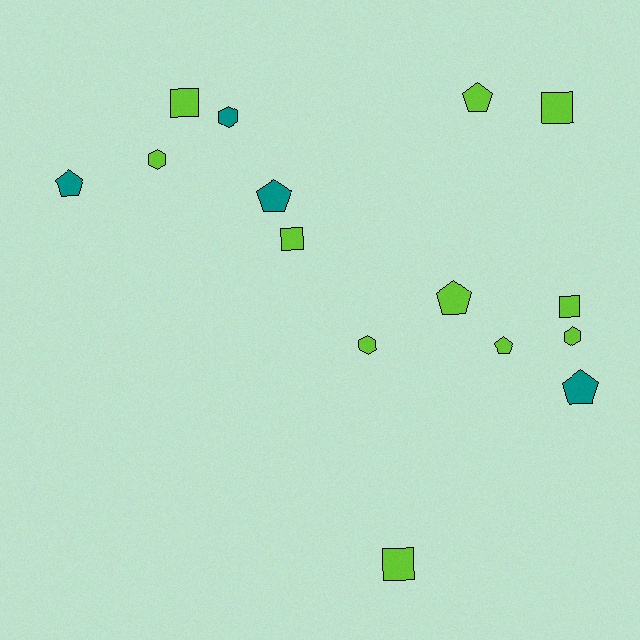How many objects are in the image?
There are 15 objects.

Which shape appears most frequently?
Pentagon, with 6 objects.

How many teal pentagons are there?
There are 3 teal pentagons.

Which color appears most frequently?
Lime, with 11 objects.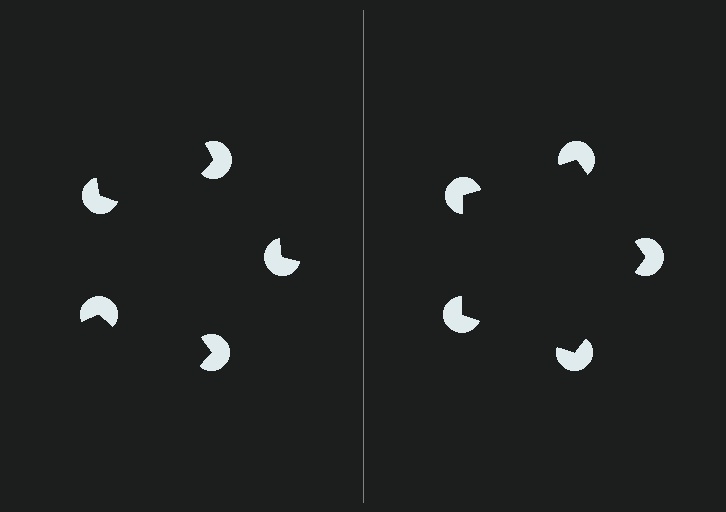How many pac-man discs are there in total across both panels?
10 — 5 on each side.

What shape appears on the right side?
An illusory pentagon.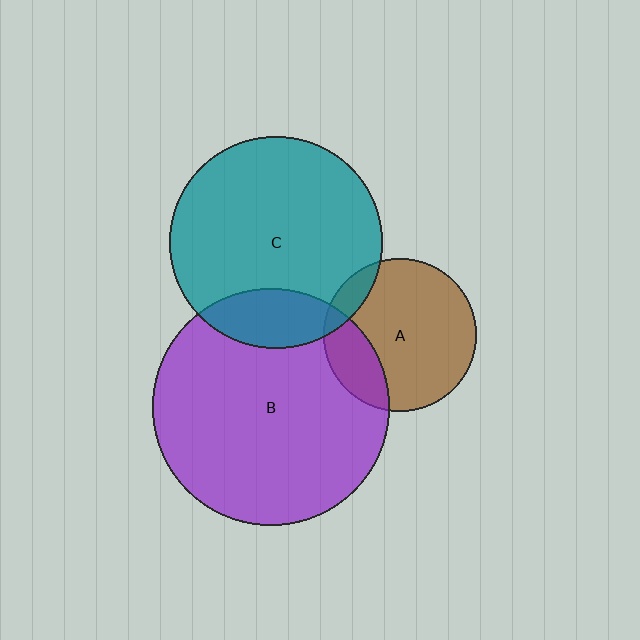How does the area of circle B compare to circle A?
Approximately 2.4 times.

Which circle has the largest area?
Circle B (purple).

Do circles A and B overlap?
Yes.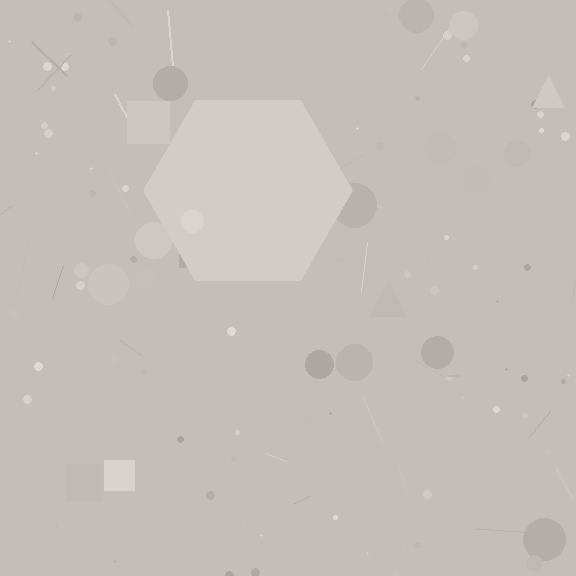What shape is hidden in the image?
A hexagon is hidden in the image.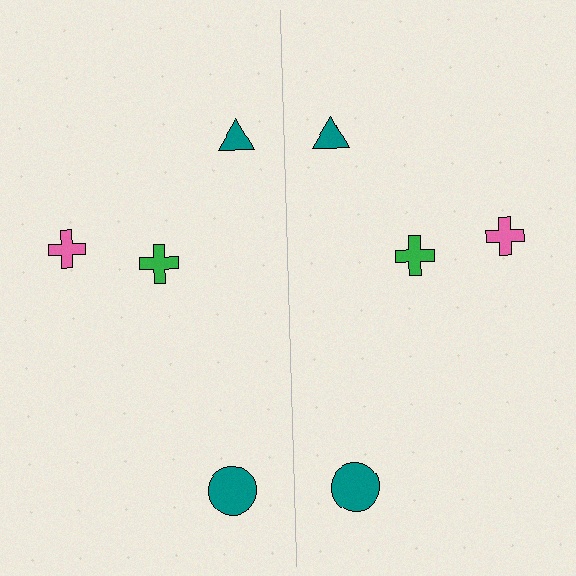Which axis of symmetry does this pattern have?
The pattern has a vertical axis of symmetry running through the center of the image.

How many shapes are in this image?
There are 8 shapes in this image.